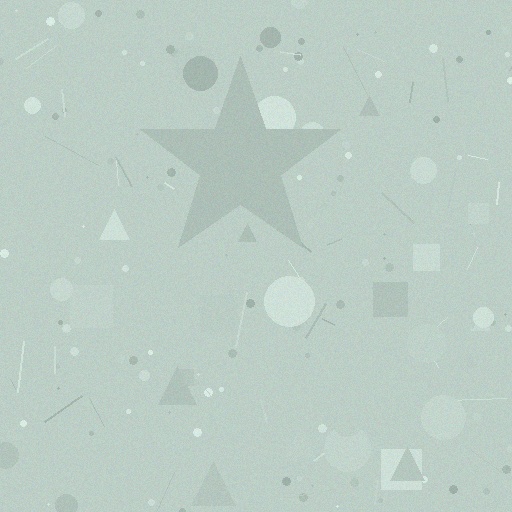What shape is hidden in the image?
A star is hidden in the image.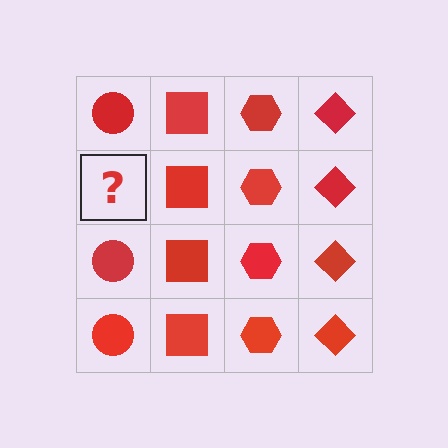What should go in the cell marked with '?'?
The missing cell should contain a red circle.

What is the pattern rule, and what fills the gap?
The rule is that each column has a consistent shape. The gap should be filled with a red circle.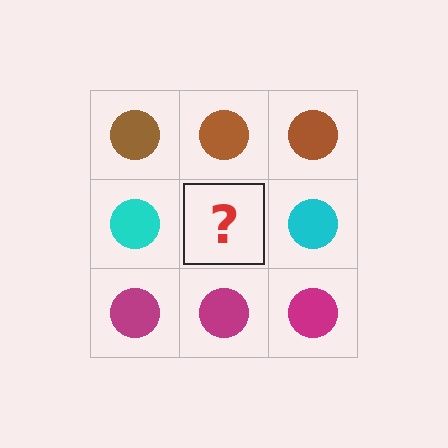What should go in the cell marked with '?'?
The missing cell should contain a cyan circle.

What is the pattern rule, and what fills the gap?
The rule is that each row has a consistent color. The gap should be filled with a cyan circle.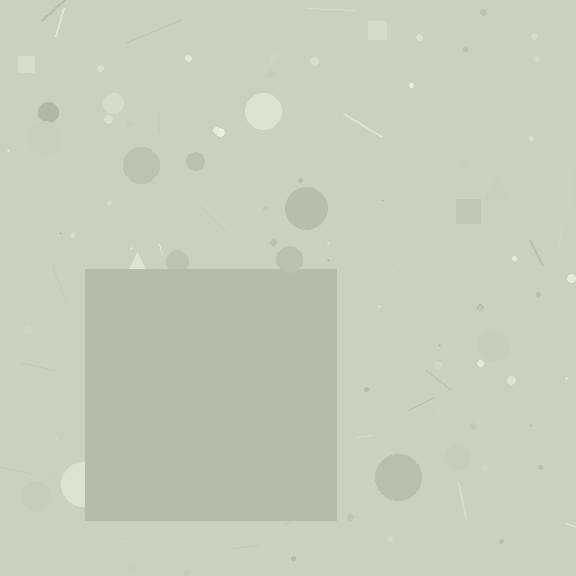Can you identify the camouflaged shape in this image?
The camouflaged shape is a square.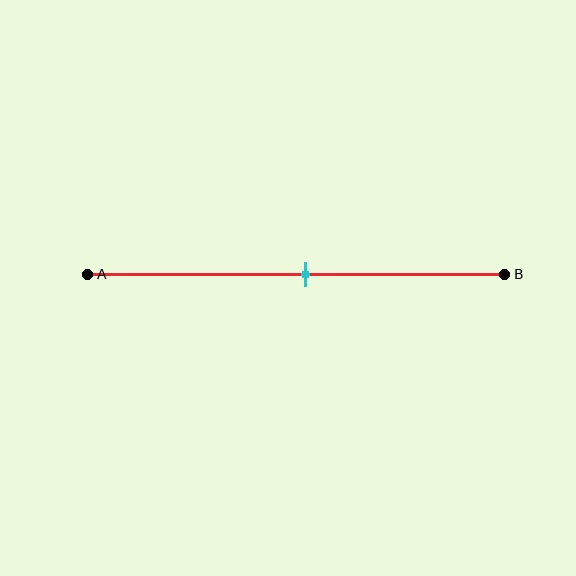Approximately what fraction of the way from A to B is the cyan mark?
The cyan mark is approximately 50% of the way from A to B.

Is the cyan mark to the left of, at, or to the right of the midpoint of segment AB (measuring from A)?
The cyan mark is approximately at the midpoint of segment AB.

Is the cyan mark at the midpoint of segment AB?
Yes, the mark is approximately at the midpoint.